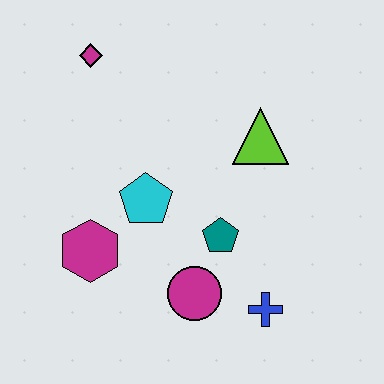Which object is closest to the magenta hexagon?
The cyan pentagon is closest to the magenta hexagon.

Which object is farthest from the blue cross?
The magenta diamond is farthest from the blue cross.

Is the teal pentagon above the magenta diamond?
No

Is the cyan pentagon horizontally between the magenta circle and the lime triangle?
No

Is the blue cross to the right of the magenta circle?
Yes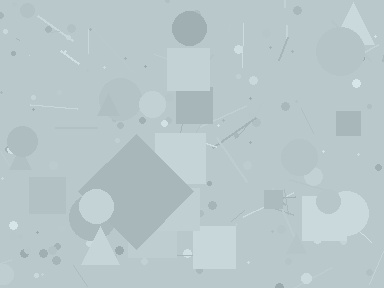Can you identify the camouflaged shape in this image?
The camouflaged shape is a diamond.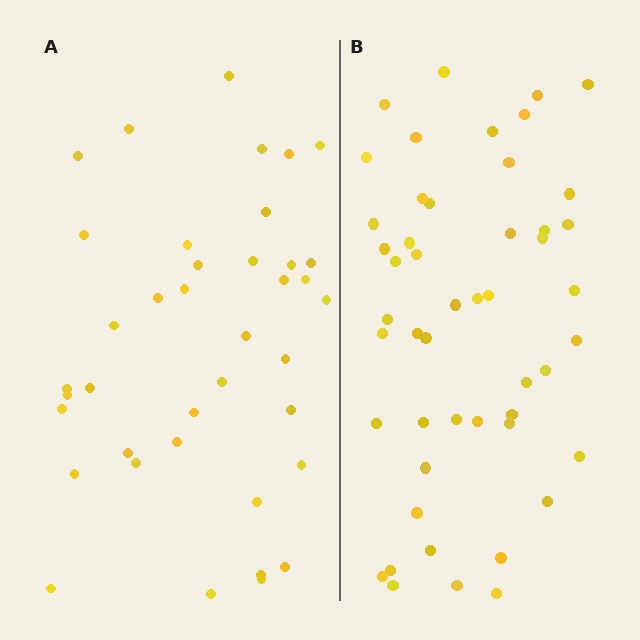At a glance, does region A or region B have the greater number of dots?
Region B (the right region) has more dots.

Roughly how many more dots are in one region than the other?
Region B has roughly 10 or so more dots than region A.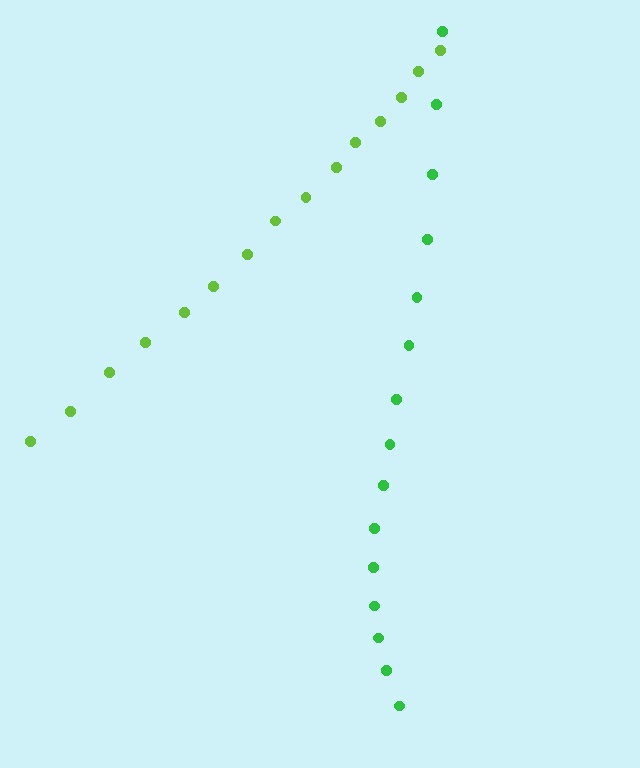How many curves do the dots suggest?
There are 2 distinct paths.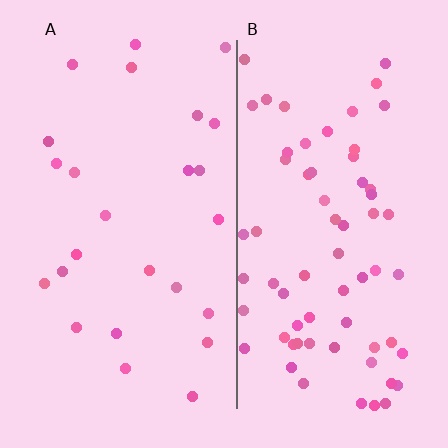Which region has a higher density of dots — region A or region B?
B (the right).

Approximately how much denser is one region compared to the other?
Approximately 2.7× — region B over region A.